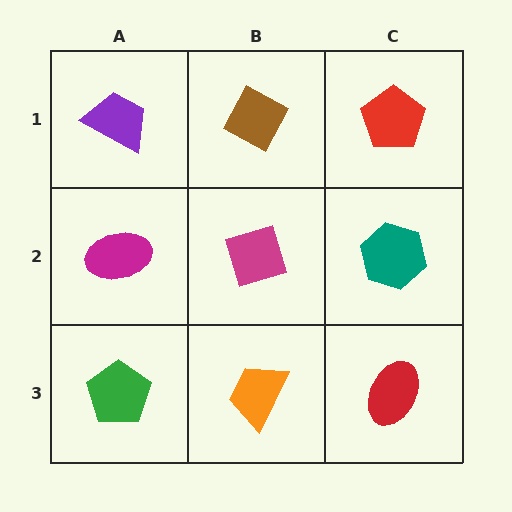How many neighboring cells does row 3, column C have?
2.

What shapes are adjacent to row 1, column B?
A magenta diamond (row 2, column B), a purple trapezoid (row 1, column A), a red pentagon (row 1, column C).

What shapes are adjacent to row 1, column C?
A teal hexagon (row 2, column C), a brown diamond (row 1, column B).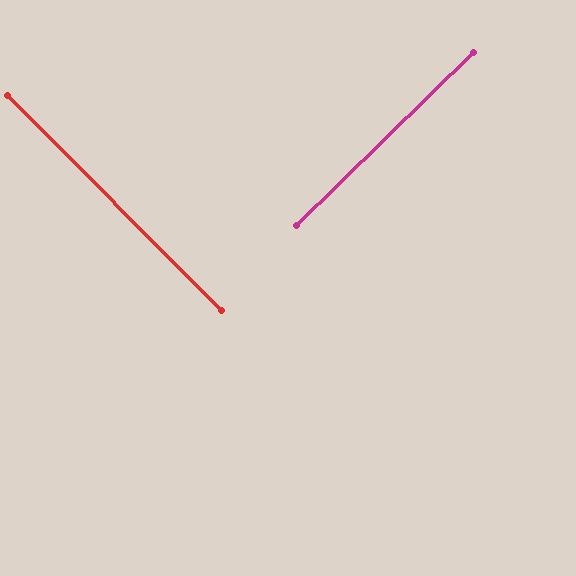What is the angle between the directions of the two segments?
Approximately 90 degrees.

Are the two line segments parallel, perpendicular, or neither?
Perpendicular — they meet at approximately 90°.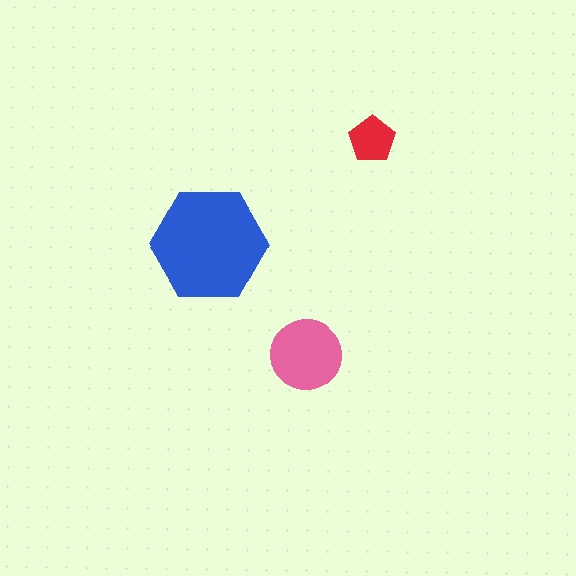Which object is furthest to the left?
The blue hexagon is leftmost.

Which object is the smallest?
The red pentagon.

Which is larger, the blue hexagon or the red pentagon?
The blue hexagon.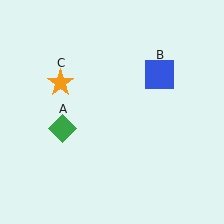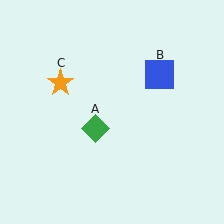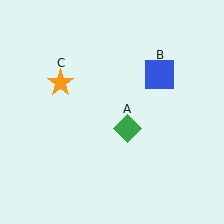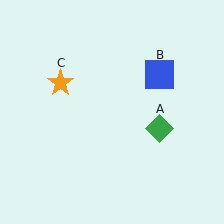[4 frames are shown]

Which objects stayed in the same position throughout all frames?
Blue square (object B) and orange star (object C) remained stationary.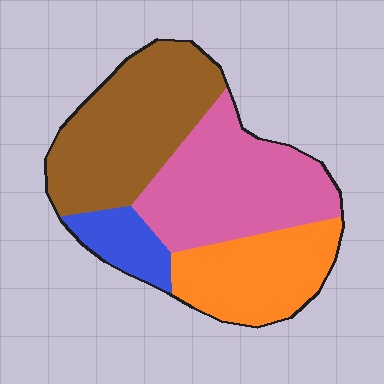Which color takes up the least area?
Blue, at roughly 10%.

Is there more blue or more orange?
Orange.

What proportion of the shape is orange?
Orange takes up about one quarter (1/4) of the shape.